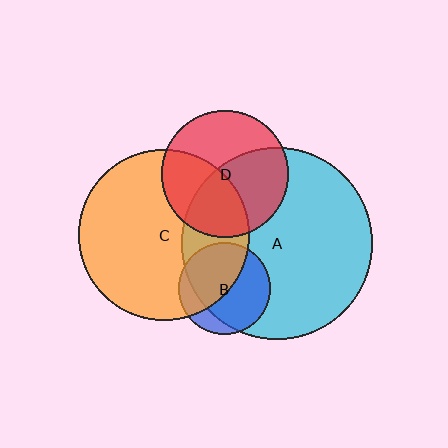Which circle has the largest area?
Circle A (cyan).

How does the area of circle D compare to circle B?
Approximately 1.9 times.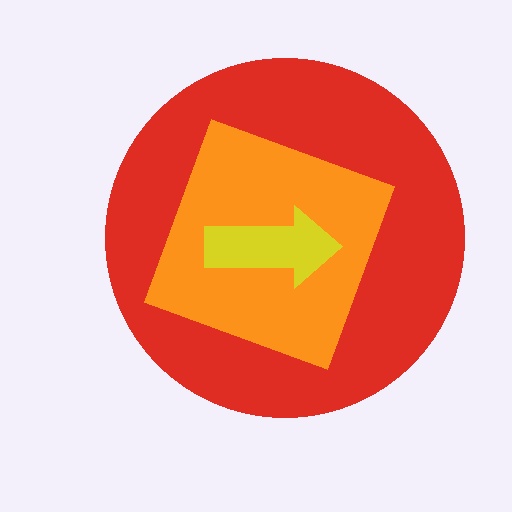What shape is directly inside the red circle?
The orange diamond.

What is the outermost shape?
The red circle.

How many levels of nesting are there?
3.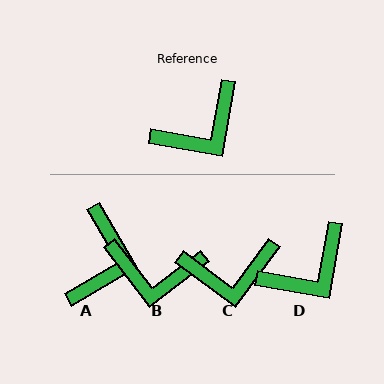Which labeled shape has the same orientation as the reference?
D.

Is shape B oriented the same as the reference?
No, it is off by about 43 degrees.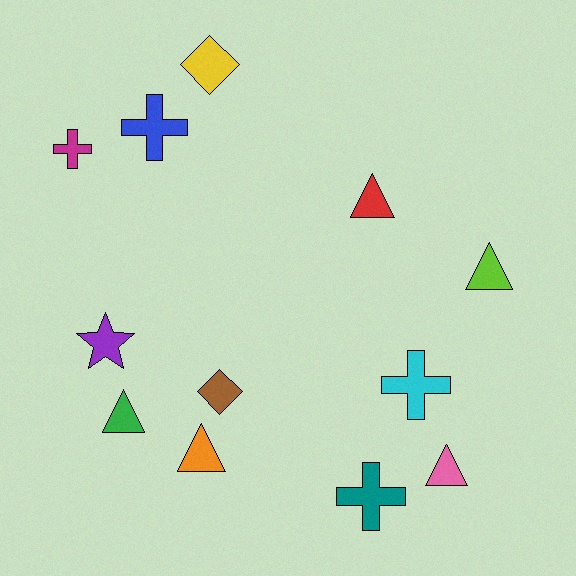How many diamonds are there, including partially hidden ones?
There are 2 diamonds.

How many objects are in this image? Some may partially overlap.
There are 12 objects.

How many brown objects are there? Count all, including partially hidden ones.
There is 1 brown object.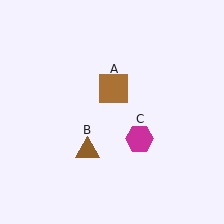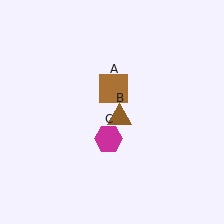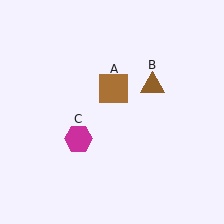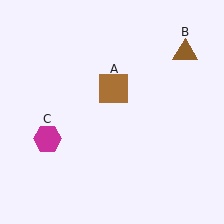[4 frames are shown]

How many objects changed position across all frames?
2 objects changed position: brown triangle (object B), magenta hexagon (object C).